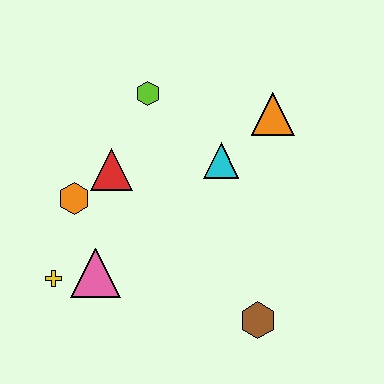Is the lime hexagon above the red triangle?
Yes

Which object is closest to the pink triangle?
The yellow cross is closest to the pink triangle.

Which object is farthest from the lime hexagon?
The brown hexagon is farthest from the lime hexagon.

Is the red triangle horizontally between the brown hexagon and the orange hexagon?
Yes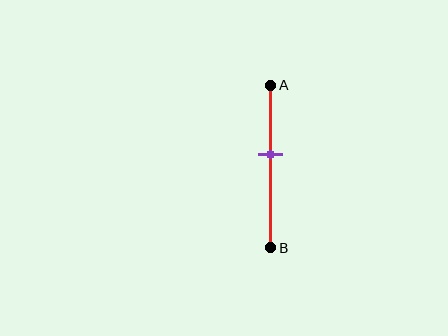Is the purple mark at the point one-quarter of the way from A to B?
No, the mark is at about 45% from A, not at the 25% one-quarter point.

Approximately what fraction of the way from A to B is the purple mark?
The purple mark is approximately 45% of the way from A to B.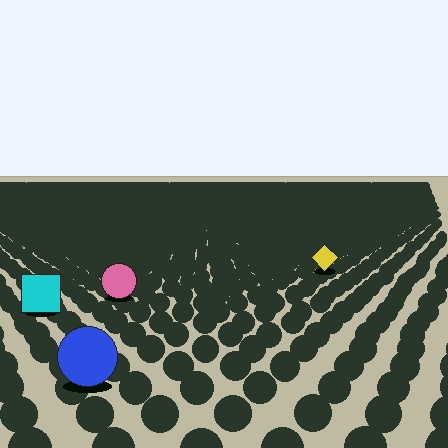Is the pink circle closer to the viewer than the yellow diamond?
Yes. The pink circle is closer — you can tell from the texture gradient: the ground texture is coarser near it.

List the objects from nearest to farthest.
From nearest to farthest: the blue circle, the cyan square, the pink circle, the yellow diamond.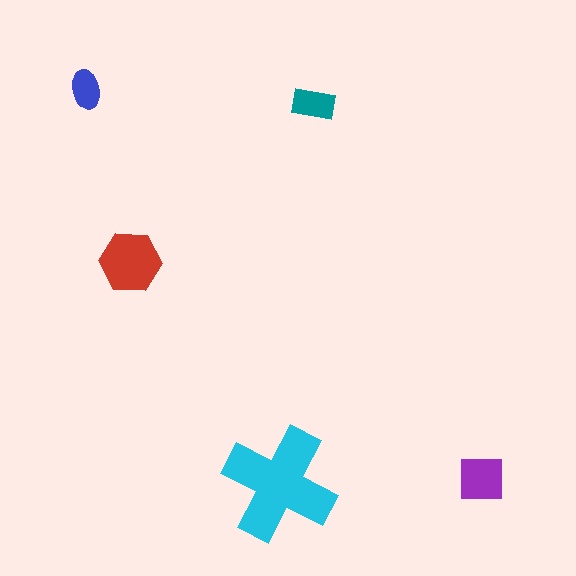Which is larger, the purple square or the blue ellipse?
The purple square.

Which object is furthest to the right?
The purple square is rightmost.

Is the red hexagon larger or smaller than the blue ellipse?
Larger.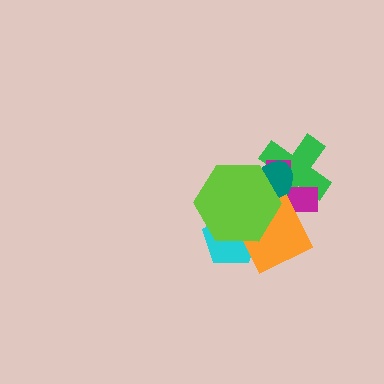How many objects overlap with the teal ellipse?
4 objects overlap with the teal ellipse.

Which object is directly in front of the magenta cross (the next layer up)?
The cyan pentagon is directly in front of the magenta cross.